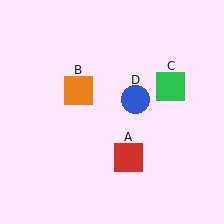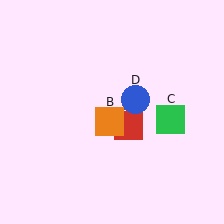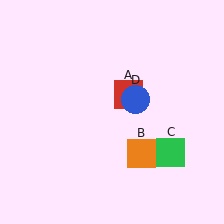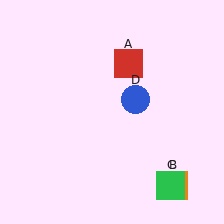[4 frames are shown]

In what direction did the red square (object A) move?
The red square (object A) moved up.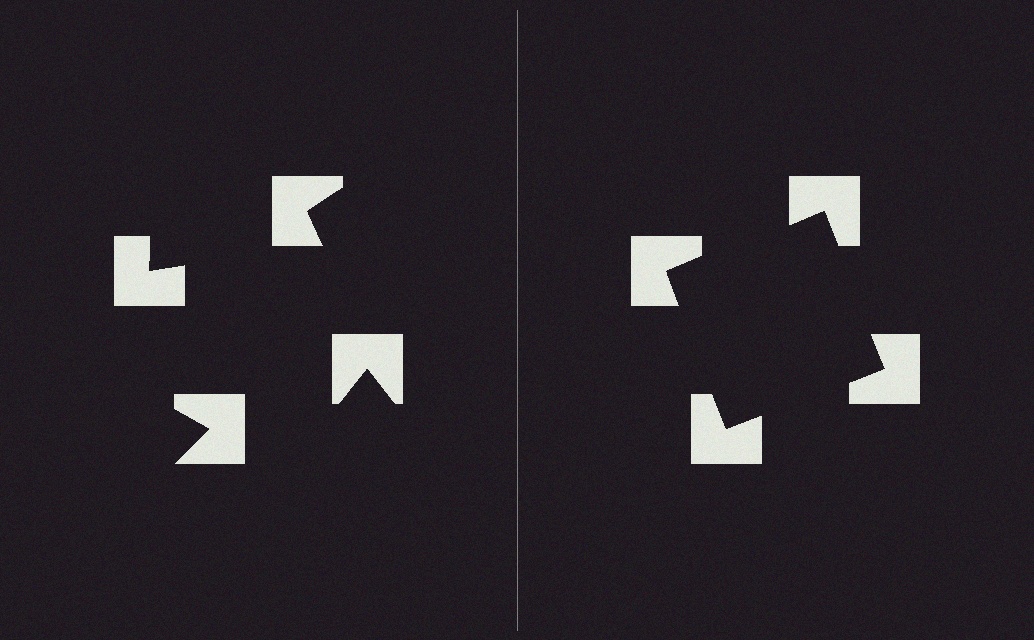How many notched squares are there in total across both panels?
8 — 4 on each side.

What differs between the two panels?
The notched squares are positioned identically on both sides; only the wedge orientations differ. On the right they align to a square; on the left they are misaligned.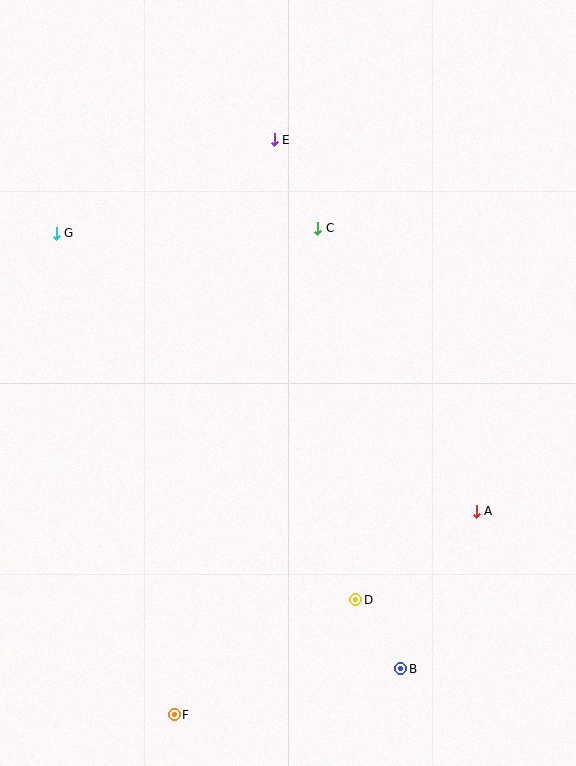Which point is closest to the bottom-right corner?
Point B is closest to the bottom-right corner.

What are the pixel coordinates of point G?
Point G is at (56, 233).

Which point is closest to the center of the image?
Point C at (318, 228) is closest to the center.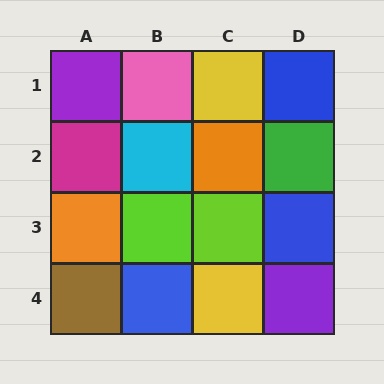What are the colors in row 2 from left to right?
Magenta, cyan, orange, green.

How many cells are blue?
3 cells are blue.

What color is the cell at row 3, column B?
Lime.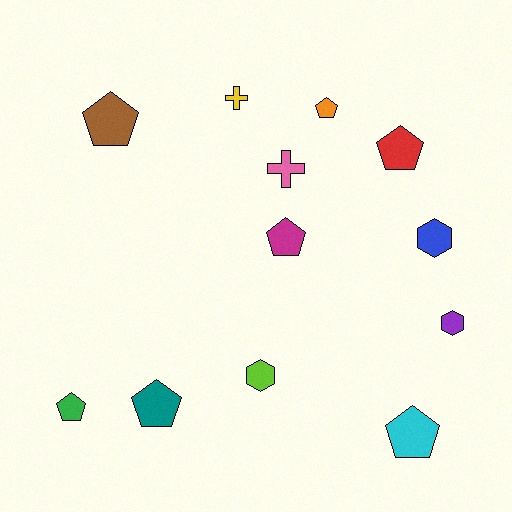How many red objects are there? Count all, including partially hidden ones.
There is 1 red object.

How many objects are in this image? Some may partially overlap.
There are 12 objects.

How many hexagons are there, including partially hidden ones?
There are 3 hexagons.